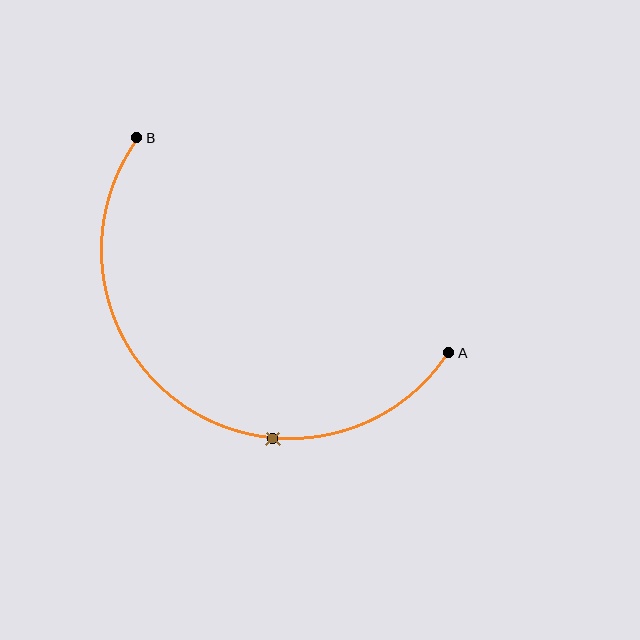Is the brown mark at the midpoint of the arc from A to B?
No. The brown mark lies on the arc but is closer to endpoint A. The arc midpoint would be at the point on the curve equidistant along the arc from both A and B.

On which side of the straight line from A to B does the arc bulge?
The arc bulges below and to the left of the straight line connecting A and B.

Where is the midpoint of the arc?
The arc midpoint is the point on the curve farthest from the straight line joining A and B. It sits below and to the left of that line.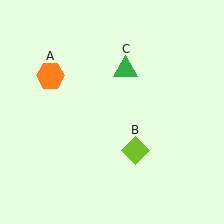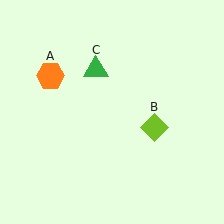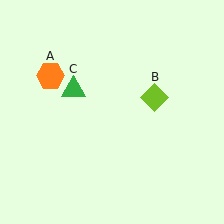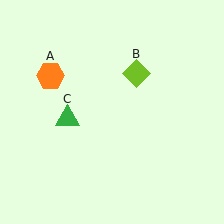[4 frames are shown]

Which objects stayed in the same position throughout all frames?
Orange hexagon (object A) remained stationary.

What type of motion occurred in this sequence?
The lime diamond (object B), green triangle (object C) rotated counterclockwise around the center of the scene.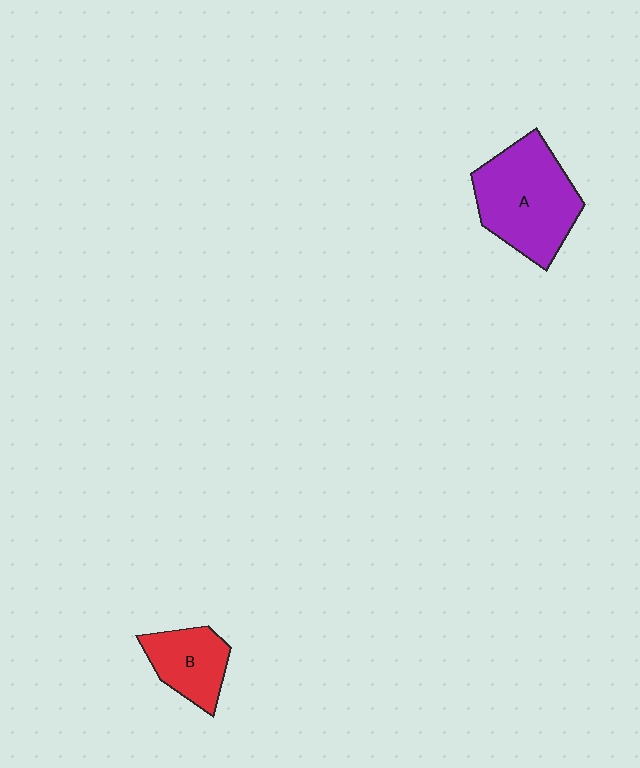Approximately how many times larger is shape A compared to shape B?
Approximately 1.9 times.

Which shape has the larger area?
Shape A (purple).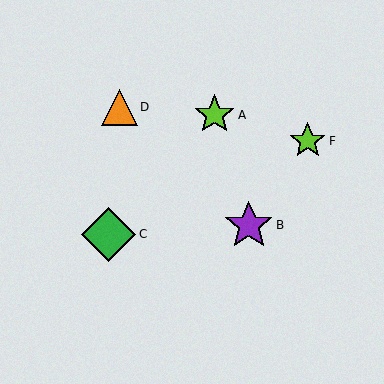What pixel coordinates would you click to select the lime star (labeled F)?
Click at (308, 140) to select the lime star F.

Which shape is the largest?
The green diamond (labeled C) is the largest.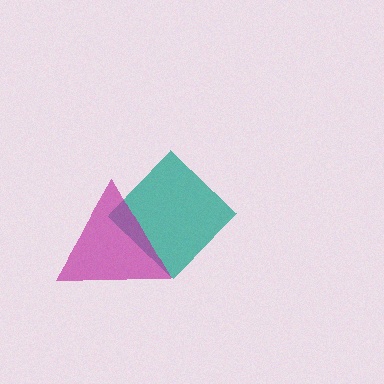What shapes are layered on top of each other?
The layered shapes are: a teal diamond, a magenta triangle.